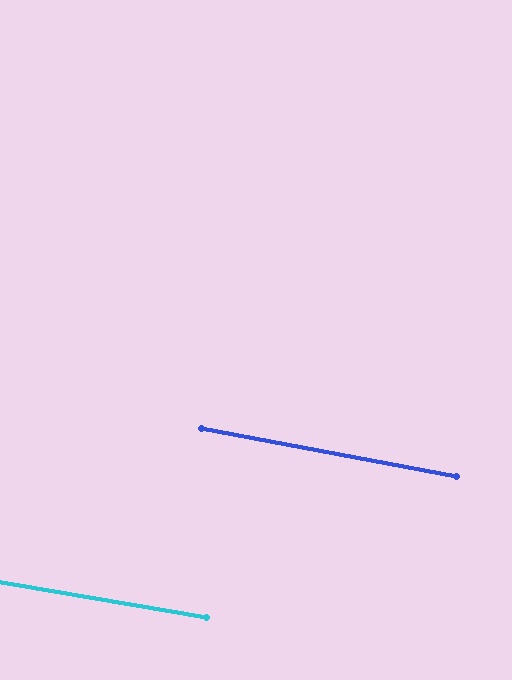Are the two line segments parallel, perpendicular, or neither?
Parallel — their directions differ by only 0.8°.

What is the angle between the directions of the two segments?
Approximately 1 degree.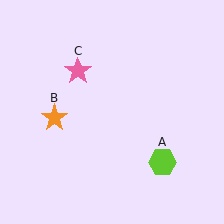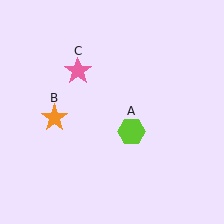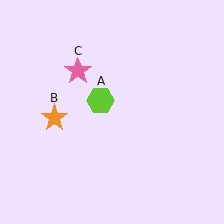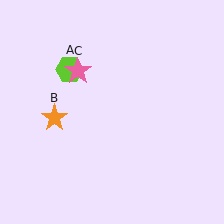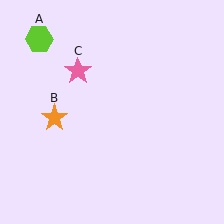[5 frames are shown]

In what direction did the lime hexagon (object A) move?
The lime hexagon (object A) moved up and to the left.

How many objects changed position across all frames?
1 object changed position: lime hexagon (object A).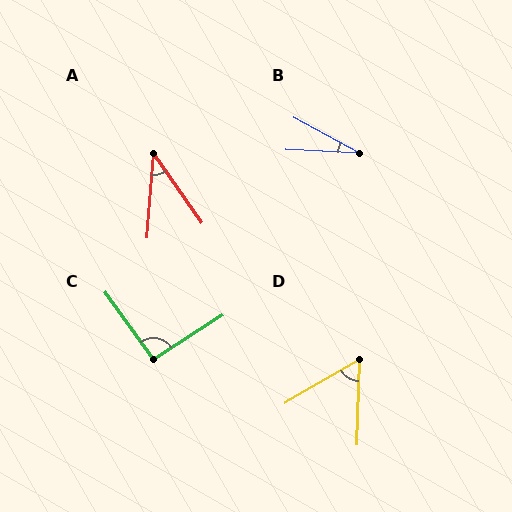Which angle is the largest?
C, at approximately 93 degrees.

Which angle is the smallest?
B, at approximately 26 degrees.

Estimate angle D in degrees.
Approximately 58 degrees.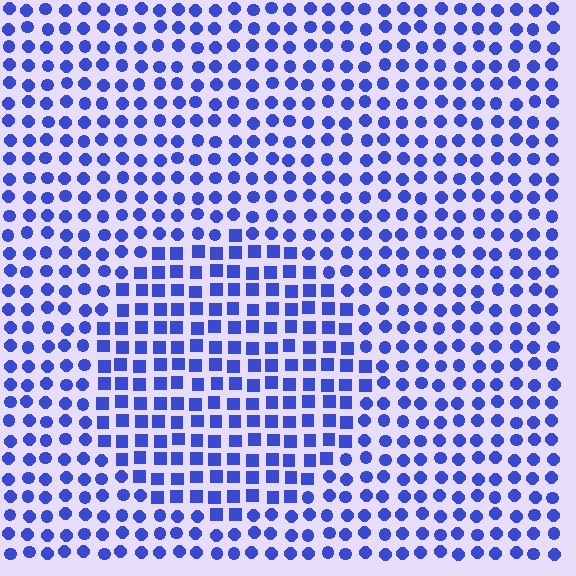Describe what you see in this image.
The image is filled with small blue elements arranged in a uniform grid. A circle-shaped region contains squares, while the surrounding area contains circles. The boundary is defined purely by the change in element shape.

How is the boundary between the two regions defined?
The boundary is defined by a change in element shape: squares inside vs. circles outside. All elements share the same color and spacing.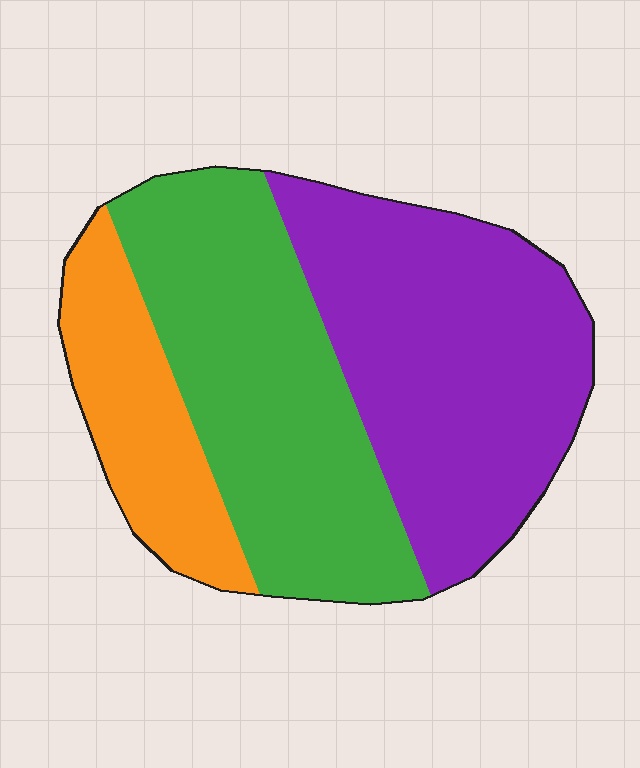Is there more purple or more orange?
Purple.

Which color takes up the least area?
Orange, at roughly 20%.